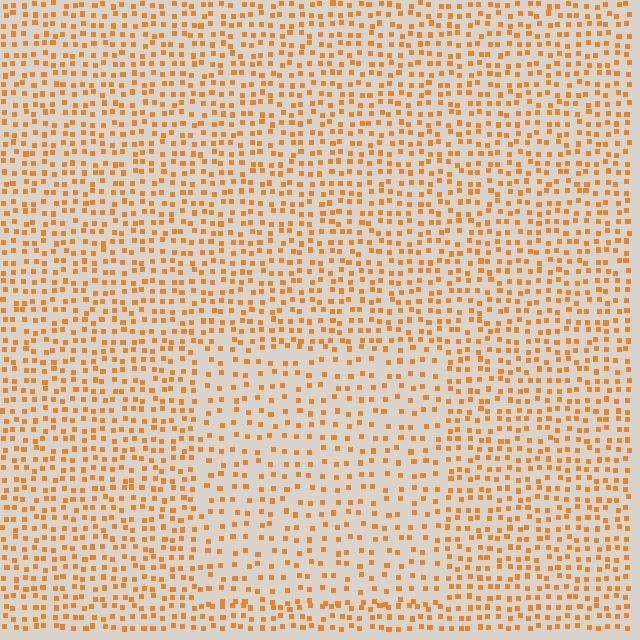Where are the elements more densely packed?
The elements are more densely packed outside the rectangle boundary.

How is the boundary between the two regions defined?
The boundary is defined by a change in element density (approximately 1.6x ratio). All elements are the same color, size, and shape.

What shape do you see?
I see a rectangle.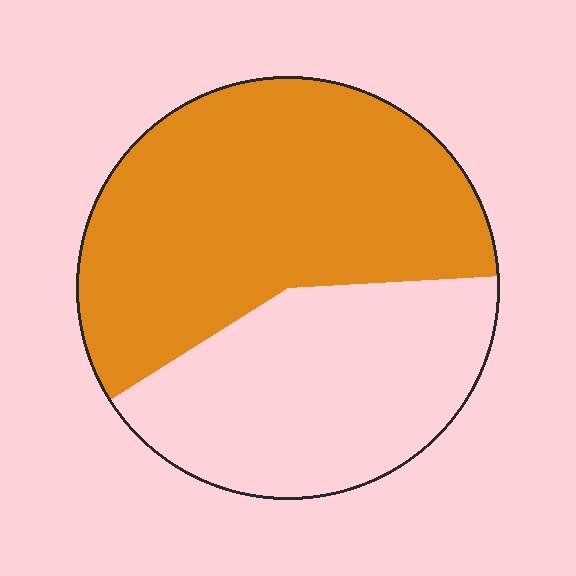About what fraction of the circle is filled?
About three fifths (3/5).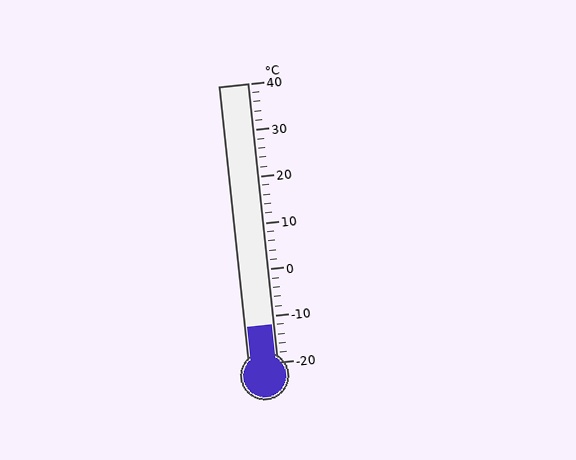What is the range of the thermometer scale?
The thermometer scale ranges from -20°C to 40°C.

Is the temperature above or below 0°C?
The temperature is below 0°C.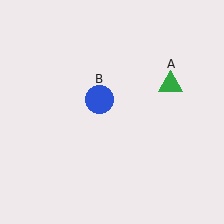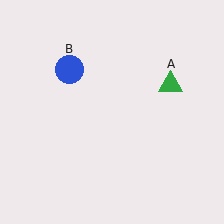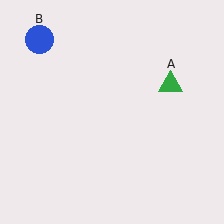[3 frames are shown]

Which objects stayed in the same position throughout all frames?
Green triangle (object A) remained stationary.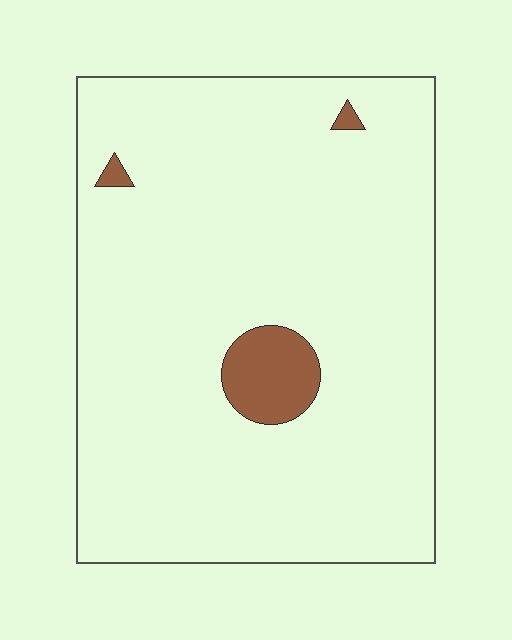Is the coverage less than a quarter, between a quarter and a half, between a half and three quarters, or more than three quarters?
Less than a quarter.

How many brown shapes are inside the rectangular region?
3.